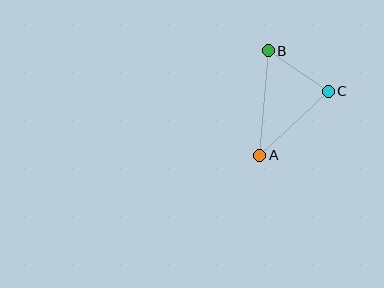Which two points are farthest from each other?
Points A and B are farthest from each other.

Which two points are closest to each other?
Points B and C are closest to each other.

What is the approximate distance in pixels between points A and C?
The distance between A and C is approximately 94 pixels.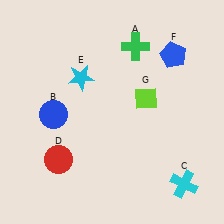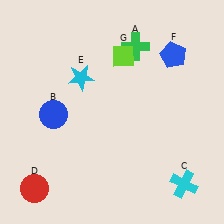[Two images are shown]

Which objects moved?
The objects that moved are: the red circle (D), the lime diamond (G).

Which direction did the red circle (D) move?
The red circle (D) moved down.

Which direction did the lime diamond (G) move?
The lime diamond (G) moved up.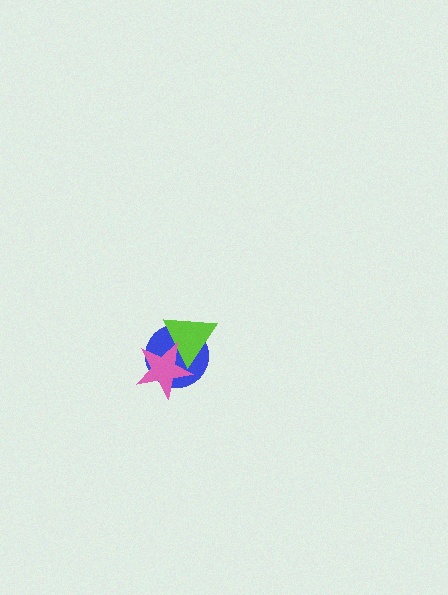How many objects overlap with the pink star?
2 objects overlap with the pink star.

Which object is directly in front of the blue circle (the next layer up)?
The lime triangle is directly in front of the blue circle.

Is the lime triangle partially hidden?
Yes, it is partially covered by another shape.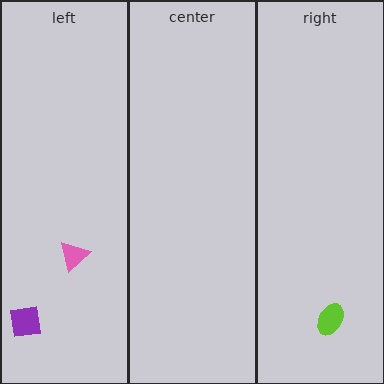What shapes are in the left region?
The purple square, the pink triangle.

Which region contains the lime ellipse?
The right region.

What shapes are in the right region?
The lime ellipse.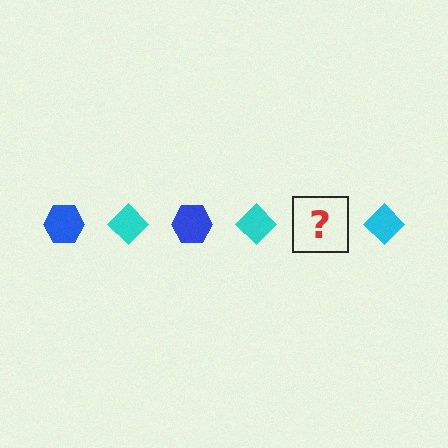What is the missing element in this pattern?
The missing element is a blue hexagon.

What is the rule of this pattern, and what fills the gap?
The rule is that the pattern alternates between blue hexagon and cyan diamond. The gap should be filled with a blue hexagon.